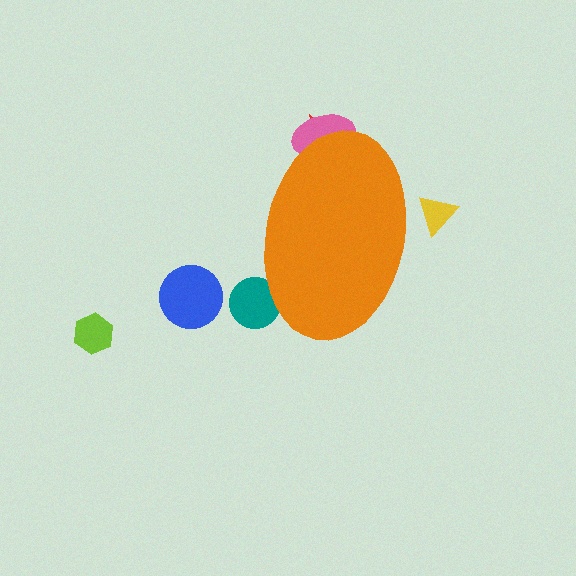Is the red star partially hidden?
Yes, the red star is partially hidden behind the orange ellipse.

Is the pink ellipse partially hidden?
Yes, the pink ellipse is partially hidden behind the orange ellipse.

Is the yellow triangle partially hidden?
Yes, the yellow triangle is partially hidden behind the orange ellipse.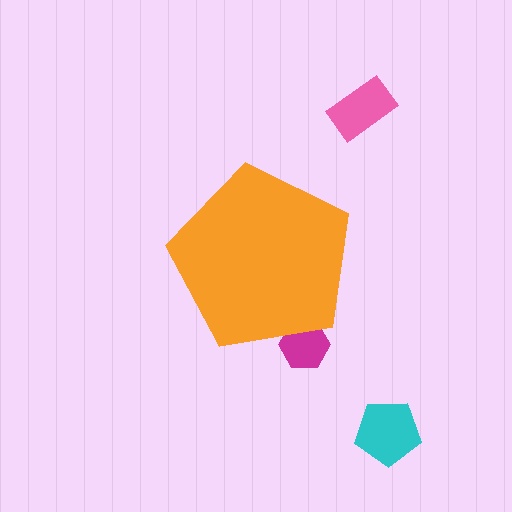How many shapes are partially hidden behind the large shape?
1 shape is partially hidden.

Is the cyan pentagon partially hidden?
No, the cyan pentagon is fully visible.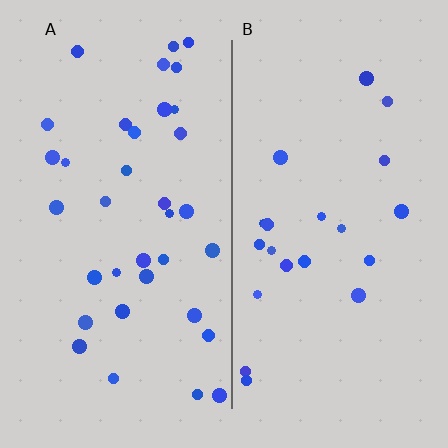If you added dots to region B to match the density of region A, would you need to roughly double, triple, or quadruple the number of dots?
Approximately double.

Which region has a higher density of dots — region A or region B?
A (the left).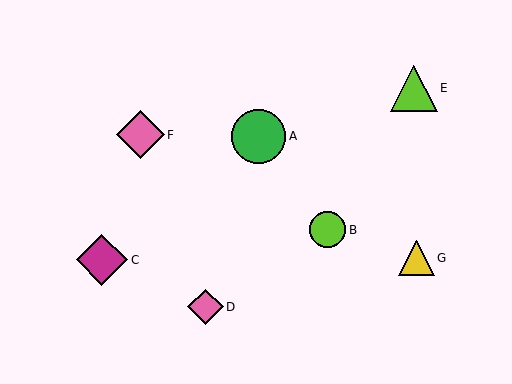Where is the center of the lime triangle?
The center of the lime triangle is at (414, 88).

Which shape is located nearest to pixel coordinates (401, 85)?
The lime triangle (labeled E) at (414, 88) is nearest to that location.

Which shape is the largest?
The green circle (labeled A) is the largest.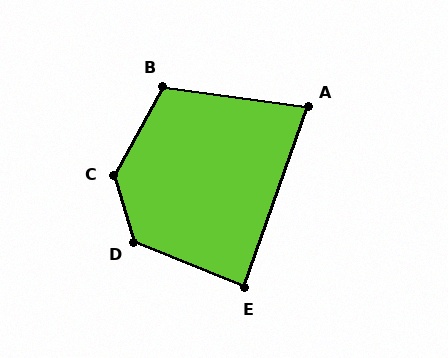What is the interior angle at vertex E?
Approximately 87 degrees (approximately right).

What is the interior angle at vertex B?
Approximately 111 degrees (obtuse).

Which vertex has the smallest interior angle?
A, at approximately 79 degrees.